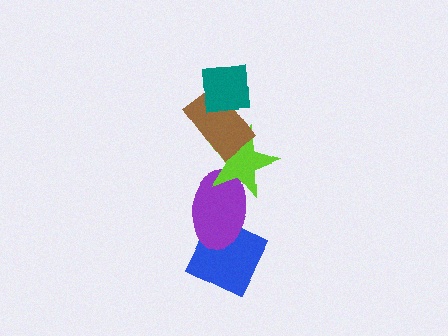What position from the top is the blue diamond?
The blue diamond is 5th from the top.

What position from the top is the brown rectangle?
The brown rectangle is 2nd from the top.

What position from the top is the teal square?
The teal square is 1st from the top.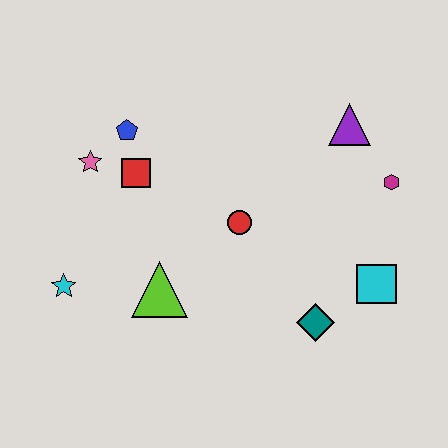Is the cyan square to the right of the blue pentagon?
Yes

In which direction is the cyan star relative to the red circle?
The cyan star is to the left of the red circle.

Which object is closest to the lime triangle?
The cyan star is closest to the lime triangle.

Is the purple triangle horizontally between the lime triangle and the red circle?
No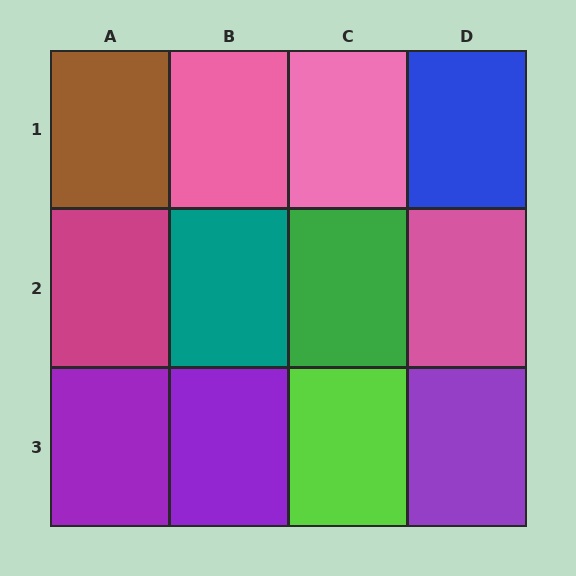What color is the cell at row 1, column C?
Pink.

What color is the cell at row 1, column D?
Blue.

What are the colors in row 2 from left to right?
Magenta, teal, green, pink.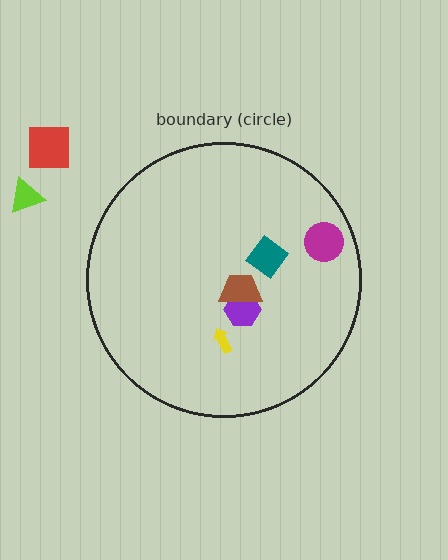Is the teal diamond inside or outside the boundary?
Inside.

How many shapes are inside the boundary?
5 inside, 2 outside.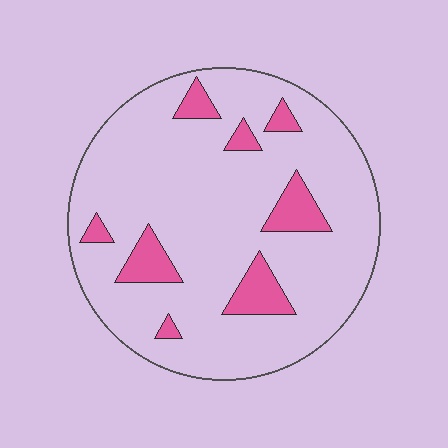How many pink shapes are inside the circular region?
8.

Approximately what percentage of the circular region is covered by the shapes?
Approximately 15%.